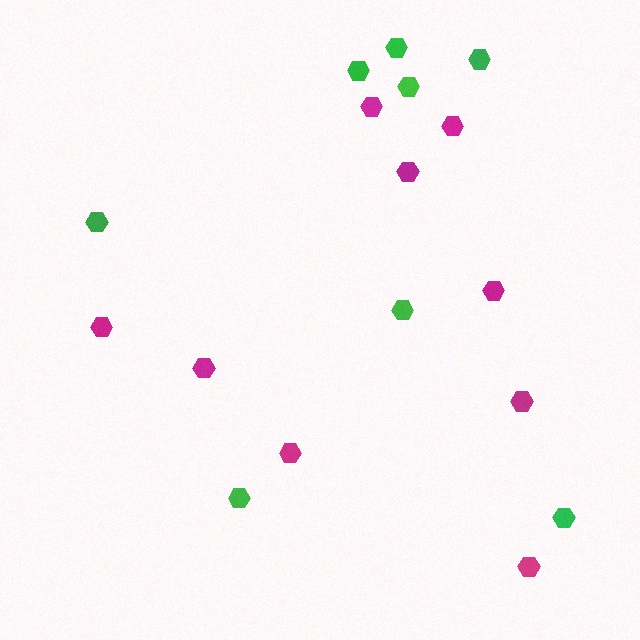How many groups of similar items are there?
There are 2 groups: one group of magenta hexagons (9) and one group of green hexagons (8).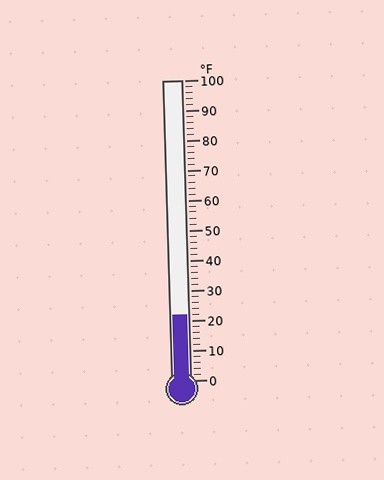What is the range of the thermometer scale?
The thermometer scale ranges from 0°F to 100°F.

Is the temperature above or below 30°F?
The temperature is below 30°F.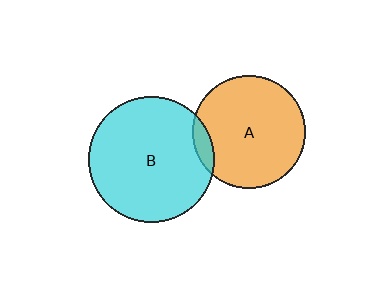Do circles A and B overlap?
Yes.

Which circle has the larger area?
Circle B (cyan).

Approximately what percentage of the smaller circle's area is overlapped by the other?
Approximately 10%.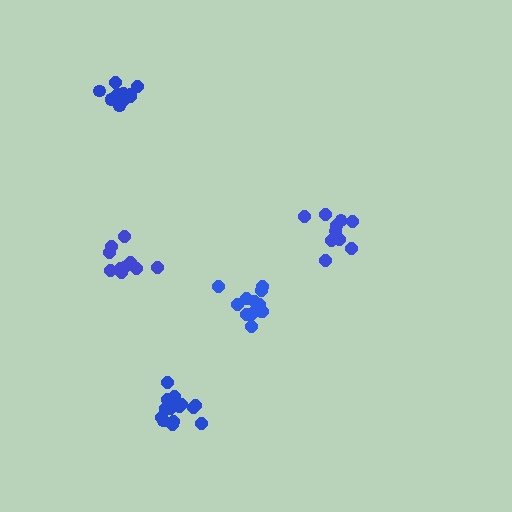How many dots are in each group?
Group 1: 10 dots, Group 2: 14 dots, Group 3: 10 dots, Group 4: 10 dots, Group 5: 14 dots (58 total).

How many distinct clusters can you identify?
There are 5 distinct clusters.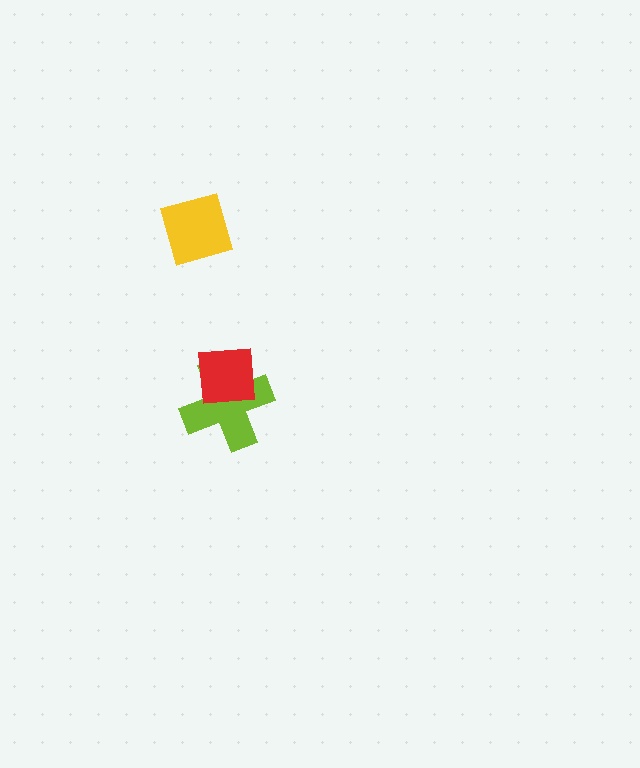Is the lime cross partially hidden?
Yes, it is partially covered by another shape.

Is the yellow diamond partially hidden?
No, no other shape covers it.